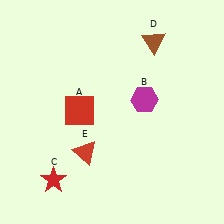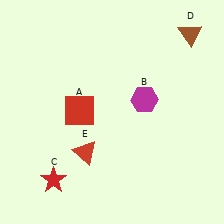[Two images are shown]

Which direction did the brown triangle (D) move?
The brown triangle (D) moved right.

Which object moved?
The brown triangle (D) moved right.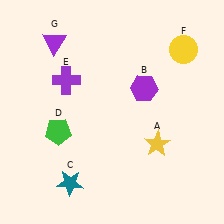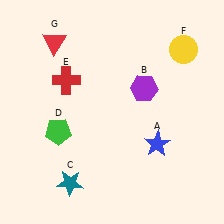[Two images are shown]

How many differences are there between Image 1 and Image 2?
There are 3 differences between the two images.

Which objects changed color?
A changed from yellow to blue. E changed from purple to red. G changed from purple to red.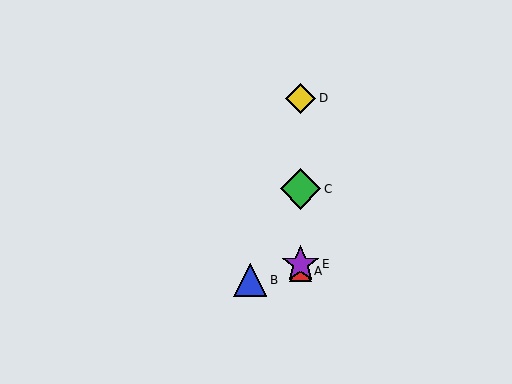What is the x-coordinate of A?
Object A is at x≈300.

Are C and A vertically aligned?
Yes, both are at x≈300.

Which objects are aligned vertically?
Objects A, C, D, E are aligned vertically.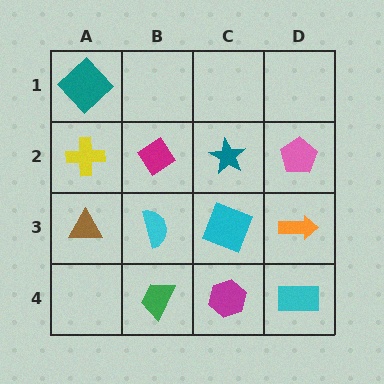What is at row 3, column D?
An orange arrow.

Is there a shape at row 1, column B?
No, that cell is empty.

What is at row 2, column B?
A magenta diamond.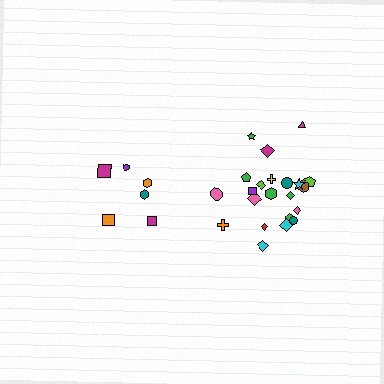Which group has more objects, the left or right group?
The right group.